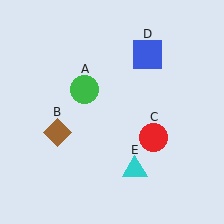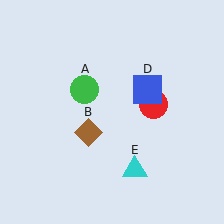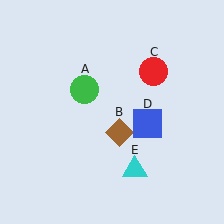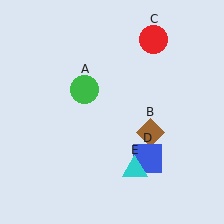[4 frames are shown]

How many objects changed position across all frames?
3 objects changed position: brown diamond (object B), red circle (object C), blue square (object D).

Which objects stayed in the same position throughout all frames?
Green circle (object A) and cyan triangle (object E) remained stationary.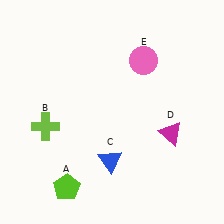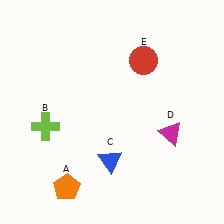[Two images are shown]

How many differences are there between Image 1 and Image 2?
There are 2 differences between the two images.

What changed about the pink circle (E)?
In Image 1, E is pink. In Image 2, it changed to red.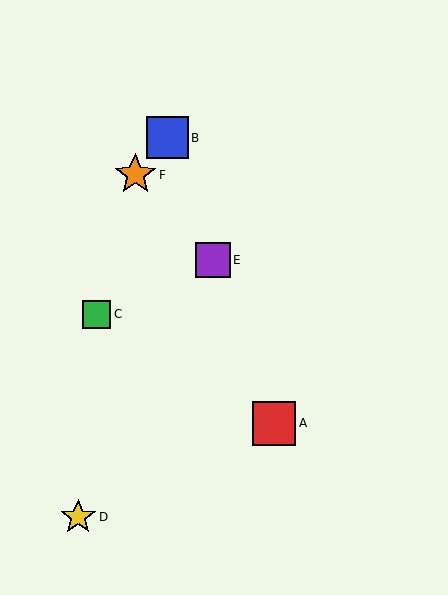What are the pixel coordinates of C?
Object C is at (96, 314).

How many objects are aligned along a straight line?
3 objects (A, B, E) are aligned along a straight line.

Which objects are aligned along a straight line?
Objects A, B, E are aligned along a straight line.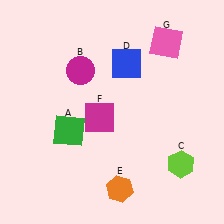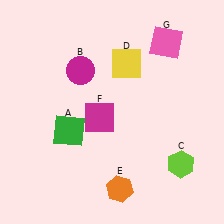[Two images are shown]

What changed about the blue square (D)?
In Image 1, D is blue. In Image 2, it changed to yellow.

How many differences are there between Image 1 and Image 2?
There is 1 difference between the two images.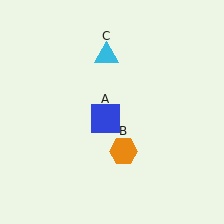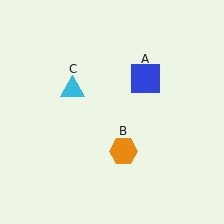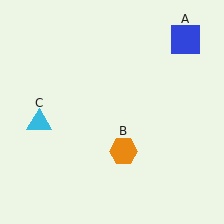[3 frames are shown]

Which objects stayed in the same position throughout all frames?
Orange hexagon (object B) remained stationary.